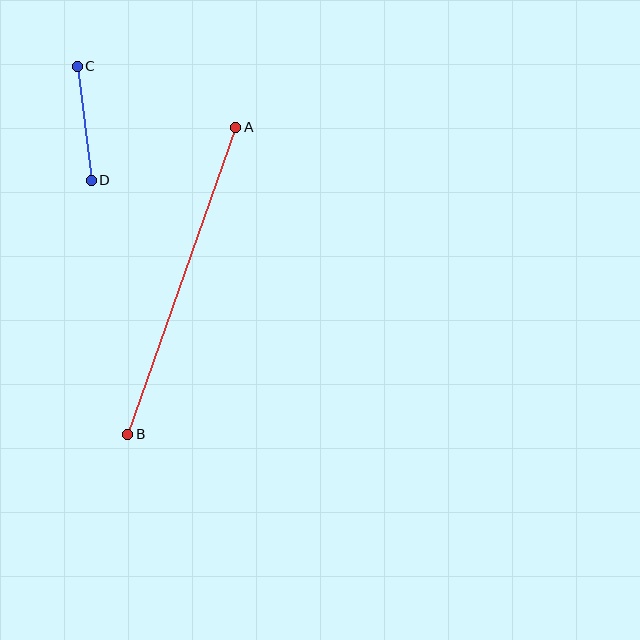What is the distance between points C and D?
The distance is approximately 115 pixels.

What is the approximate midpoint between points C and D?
The midpoint is at approximately (84, 123) pixels.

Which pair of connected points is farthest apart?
Points A and B are farthest apart.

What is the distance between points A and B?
The distance is approximately 325 pixels.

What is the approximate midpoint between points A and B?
The midpoint is at approximately (182, 281) pixels.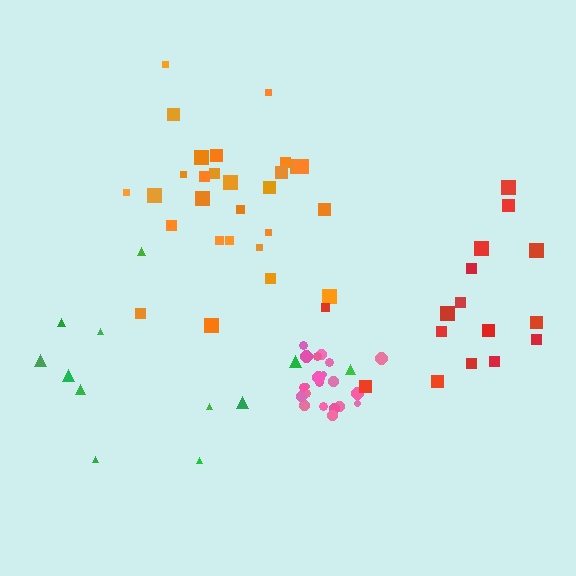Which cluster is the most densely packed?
Pink.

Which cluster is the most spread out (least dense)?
Green.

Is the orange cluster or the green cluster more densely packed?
Orange.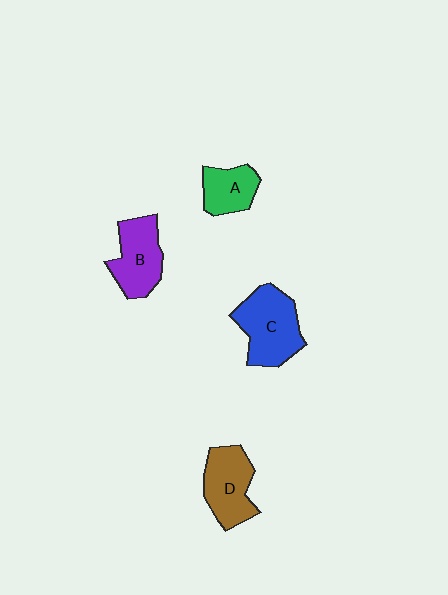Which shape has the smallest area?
Shape A (green).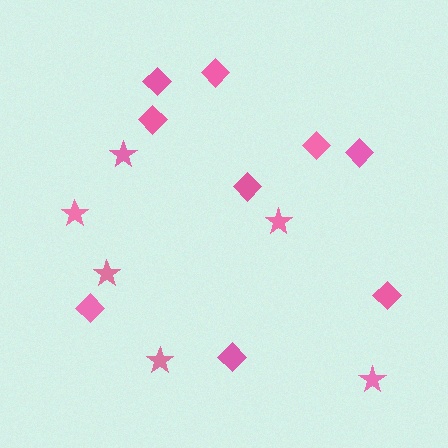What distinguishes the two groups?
There are 2 groups: one group of diamonds (9) and one group of stars (6).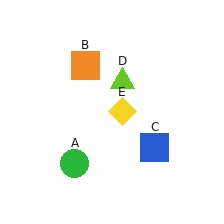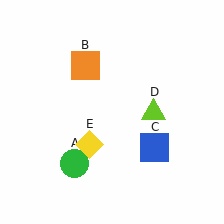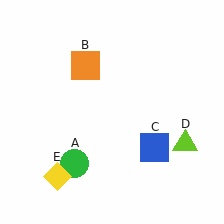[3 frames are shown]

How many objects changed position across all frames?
2 objects changed position: lime triangle (object D), yellow diamond (object E).